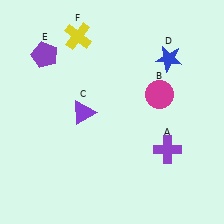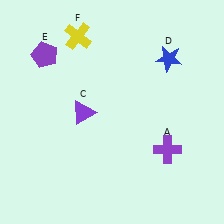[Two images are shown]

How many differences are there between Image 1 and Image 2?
There is 1 difference between the two images.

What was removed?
The magenta circle (B) was removed in Image 2.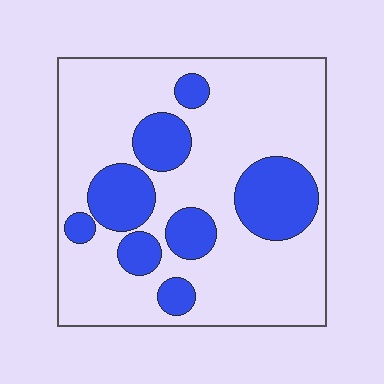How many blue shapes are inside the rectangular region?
8.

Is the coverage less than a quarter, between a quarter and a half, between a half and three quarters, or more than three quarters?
Between a quarter and a half.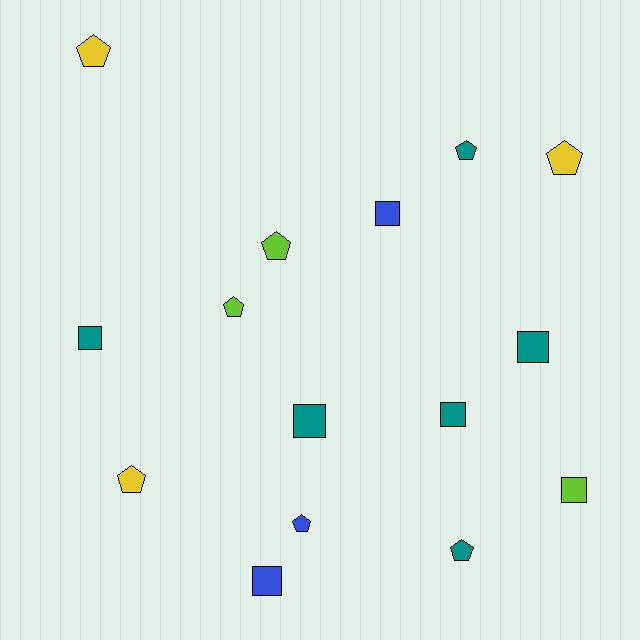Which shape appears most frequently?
Pentagon, with 8 objects.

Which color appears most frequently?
Teal, with 6 objects.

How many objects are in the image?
There are 15 objects.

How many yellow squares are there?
There are no yellow squares.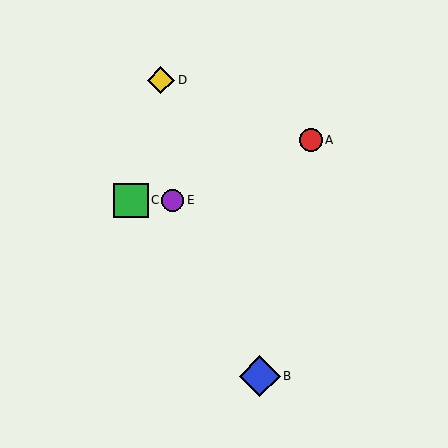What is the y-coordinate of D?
Object D is at y≈80.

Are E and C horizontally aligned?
Yes, both are at y≈201.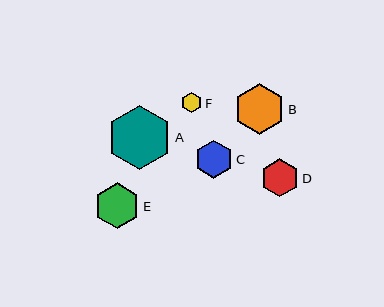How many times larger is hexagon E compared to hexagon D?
Hexagon E is approximately 1.2 times the size of hexagon D.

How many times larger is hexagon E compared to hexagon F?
Hexagon E is approximately 2.3 times the size of hexagon F.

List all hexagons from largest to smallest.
From largest to smallest: A, B, E, D, C, F.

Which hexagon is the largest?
Hexagon A is the largest with a size of approximately 64 pixels.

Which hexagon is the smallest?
Hexagon F is the smallest with a size of approximately 20 pixels.